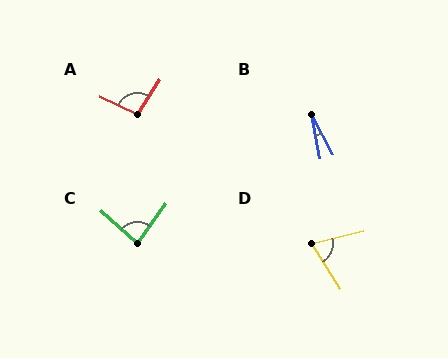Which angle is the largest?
A, at approximately 96 degrees.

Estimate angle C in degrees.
Approximately 84 degrees.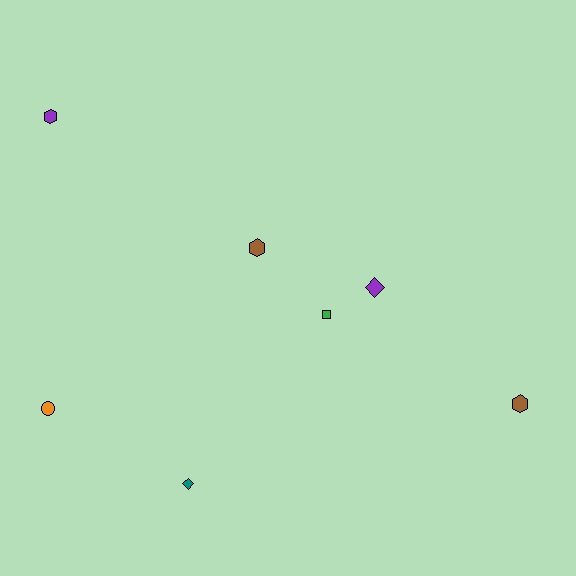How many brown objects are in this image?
There are 2 brown objects.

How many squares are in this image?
There is 1 square.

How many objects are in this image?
There are 7 objects.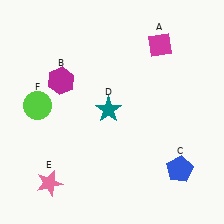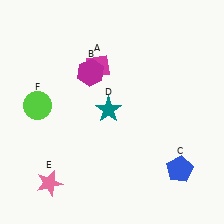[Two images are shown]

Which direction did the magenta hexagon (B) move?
The magenta hexagon (B) moved right.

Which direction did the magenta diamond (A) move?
The magenta diamond (A) moved left.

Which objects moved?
The objects that moved are: the magenta diamond (A), the magenta hexagon (B).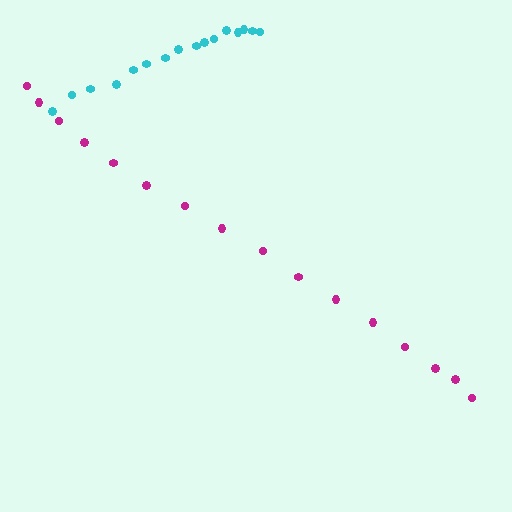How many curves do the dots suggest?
There are 2 distinct paths.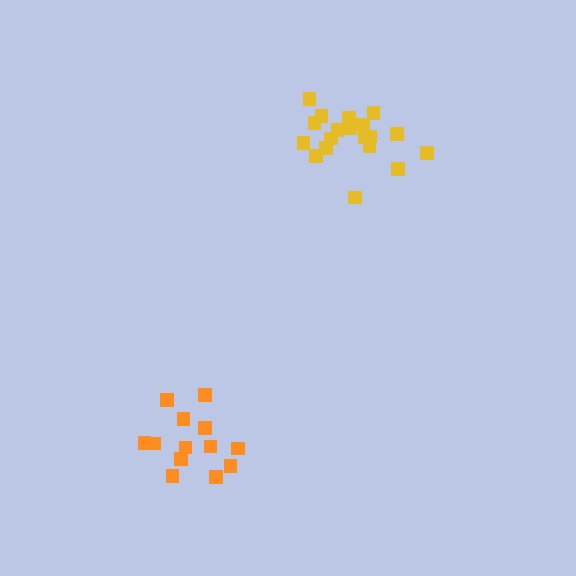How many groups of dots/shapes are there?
There are 2 groups.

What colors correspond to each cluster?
The clusters are colored: yellow, orange.